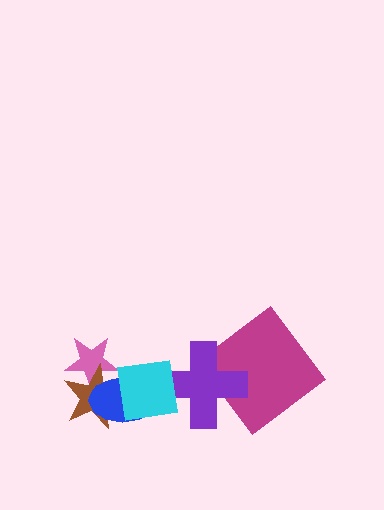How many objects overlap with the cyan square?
3 objects overlap with the cyan square.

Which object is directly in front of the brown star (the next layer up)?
The blue ellipse is directly in front of the brown star.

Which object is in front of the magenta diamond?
The purple cross is in front of the magenta diamond.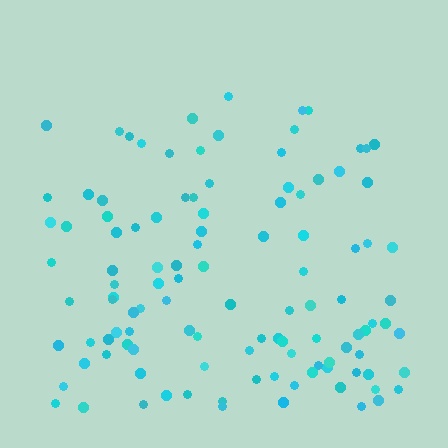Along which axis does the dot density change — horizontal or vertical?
Vertical.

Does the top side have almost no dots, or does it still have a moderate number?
Still a moderate number, just noticeably fewer than the bottom.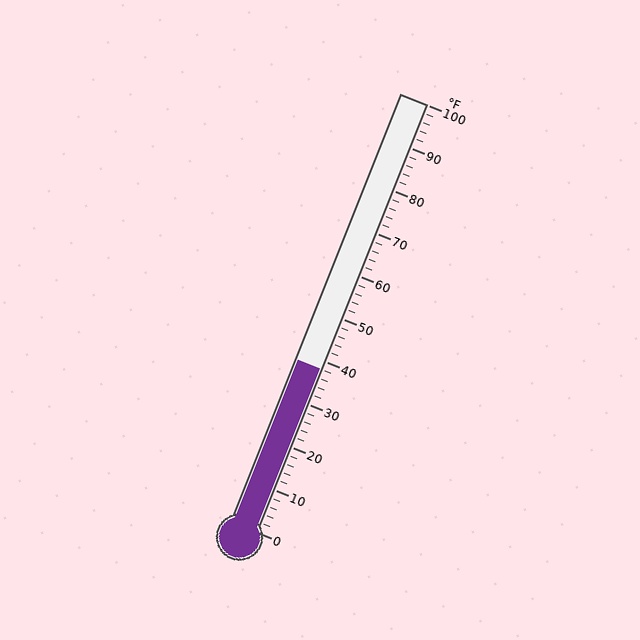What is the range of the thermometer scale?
The thermometer scale ranges from 0°F to 100°F.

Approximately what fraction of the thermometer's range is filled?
The thermometer is filled to approximately 40% of its range.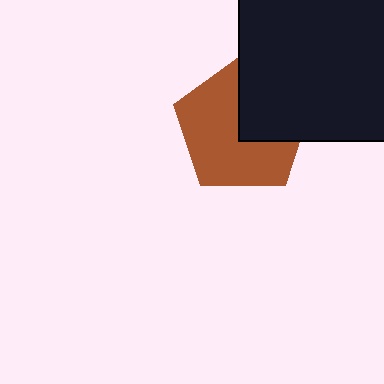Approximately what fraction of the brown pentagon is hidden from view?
Roughly 36% of the brown pentagon is hidden behind the black square.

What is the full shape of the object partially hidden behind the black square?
The partially hidden object is a brown pentagon.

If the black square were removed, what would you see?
You would see the complete brown pentagon.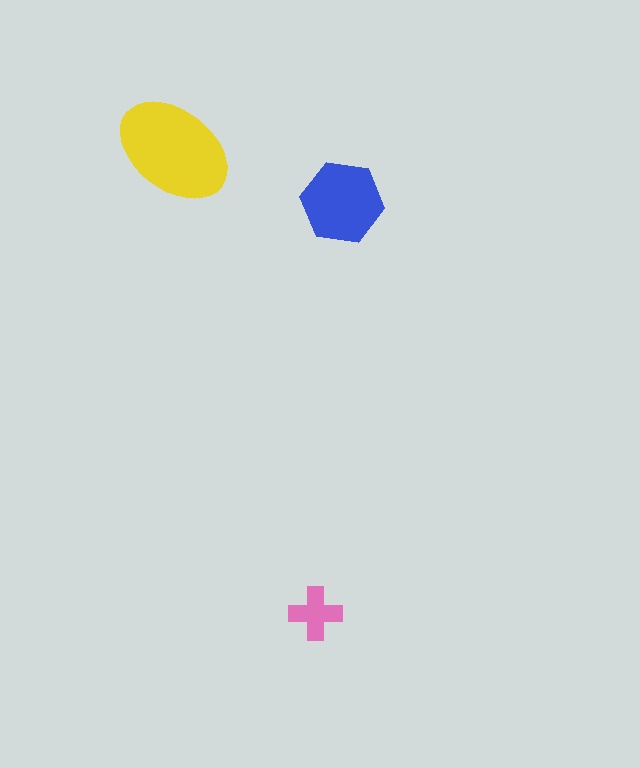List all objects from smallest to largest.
The pink cross, the blue hexagon, the yellow ellipse.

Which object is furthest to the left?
The yellow ellipse is leftmost.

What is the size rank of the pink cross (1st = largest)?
3rd.